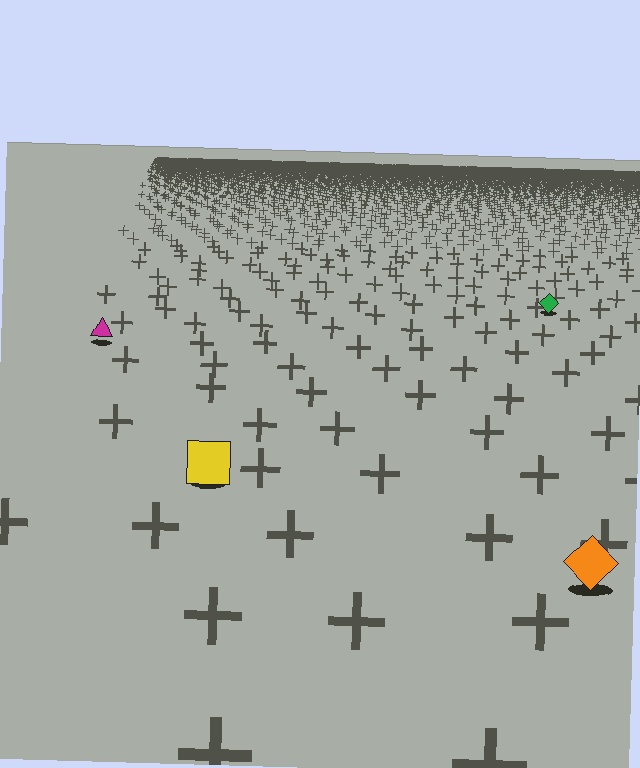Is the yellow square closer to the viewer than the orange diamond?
No. The orange diamond is closer — you can tell from the texture gradient: the ground texture is coarser near it.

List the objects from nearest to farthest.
From nearest to farthest: the orange diamond, the yellow square, the magenta triangle, the green diamond.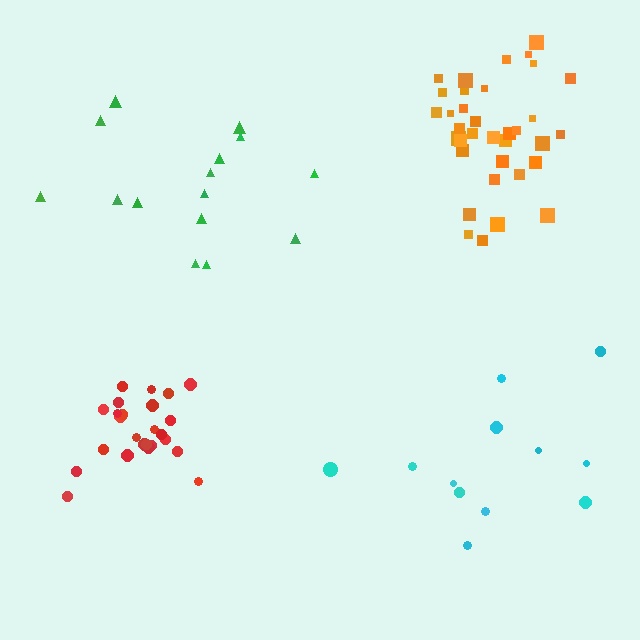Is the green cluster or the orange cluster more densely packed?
Orange.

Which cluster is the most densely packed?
Red.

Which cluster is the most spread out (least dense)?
Cyan.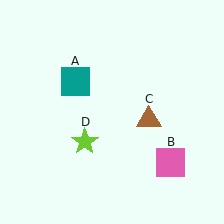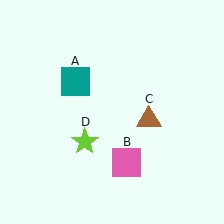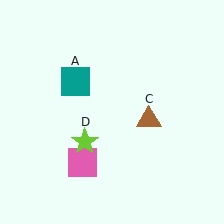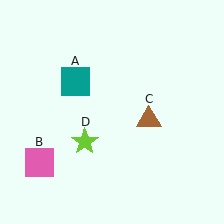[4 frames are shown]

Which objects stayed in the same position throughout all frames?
Teal square (object A) and brown triangle (object C) and lime star (object D) remained stationary.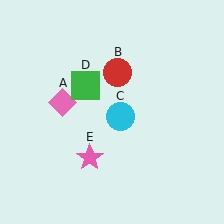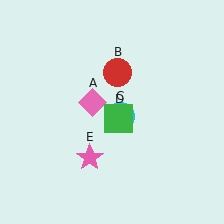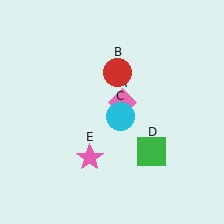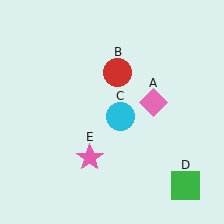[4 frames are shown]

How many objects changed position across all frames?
2 objects changed position: pink diamond (object A), green square (object D).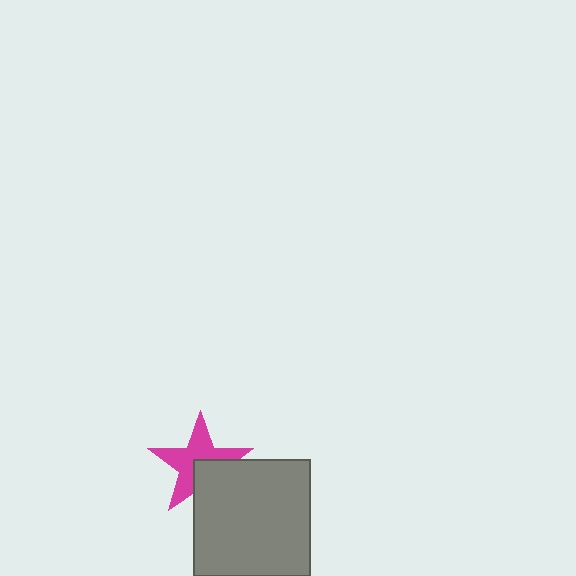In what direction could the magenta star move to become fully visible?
The magenta star could move toward the upper-left. That would shift it out from behind the gray square entirely.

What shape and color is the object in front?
The object in front is a gray square.